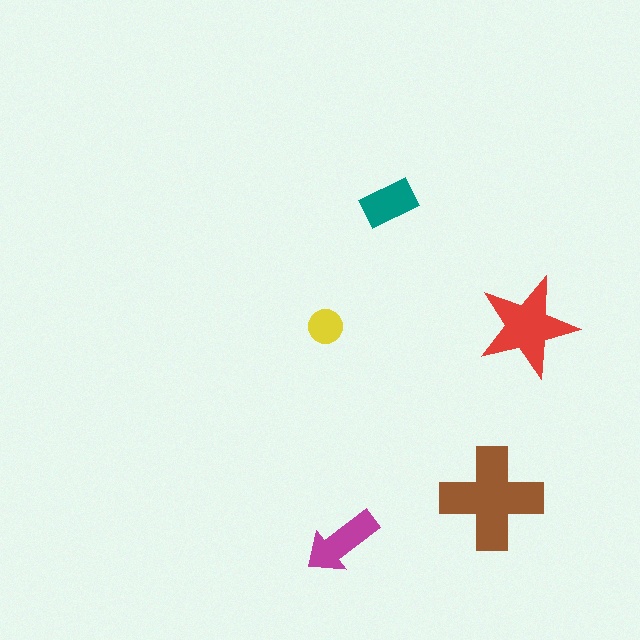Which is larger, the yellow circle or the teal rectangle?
The teal rectangle.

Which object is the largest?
The brown cross.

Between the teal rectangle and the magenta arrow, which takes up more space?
The magenta arrow.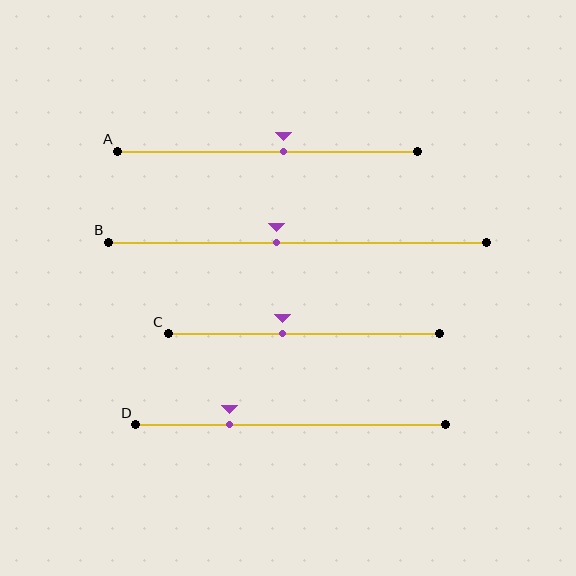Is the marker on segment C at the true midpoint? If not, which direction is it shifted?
No, the marker on segment C is shifted to the left by about 8% of the segment length.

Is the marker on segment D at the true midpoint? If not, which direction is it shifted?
No, the marker on segment D is shifted to the left by about 20% of the segment length.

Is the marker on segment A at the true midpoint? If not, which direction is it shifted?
No, the marker on segment A is shifted to the right by about 5% of the segment length.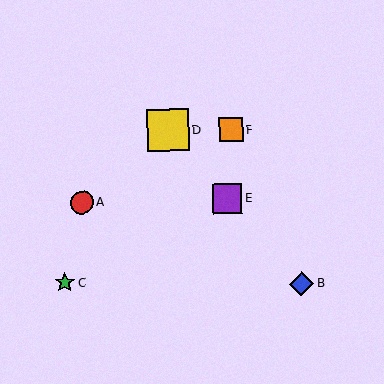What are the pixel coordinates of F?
Object F is at (231, 130).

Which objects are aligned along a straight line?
Objects B, D, E are aligned along a straight line.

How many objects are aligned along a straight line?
3 objects (B, D, E) are aligned along a straight line.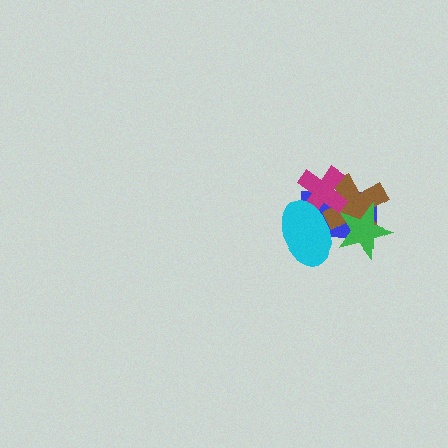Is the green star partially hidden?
No, no other shape covers it.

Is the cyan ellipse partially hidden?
Yes, it is partially covered by another shape.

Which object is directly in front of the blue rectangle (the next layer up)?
The brown cross is directly in front of the blue rectangle.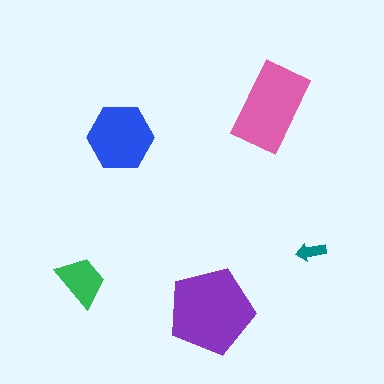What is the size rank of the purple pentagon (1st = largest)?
1st.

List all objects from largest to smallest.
The purple pentagon, the pink rectangle, the blue hexagon, the green trapezoid, the teal arrow.